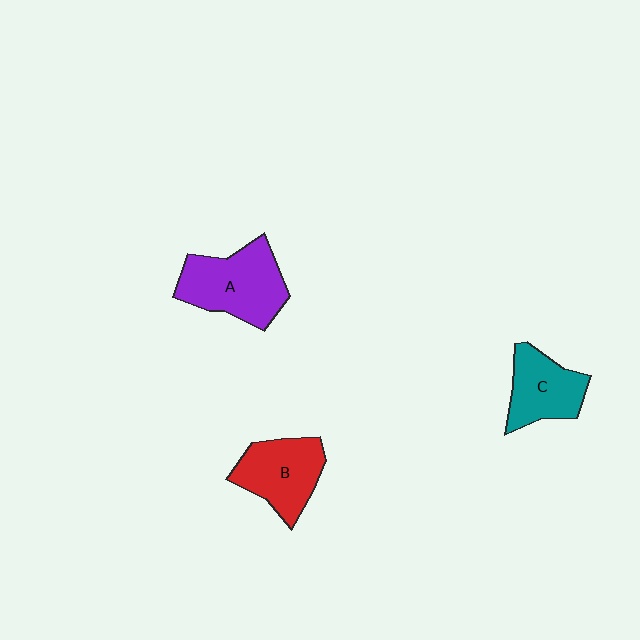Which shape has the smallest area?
Shape C (teal).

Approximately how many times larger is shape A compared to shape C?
Approximately 1.4 times.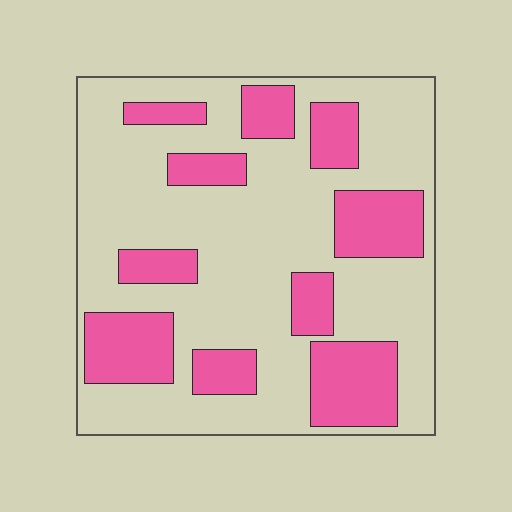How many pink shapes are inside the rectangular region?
10.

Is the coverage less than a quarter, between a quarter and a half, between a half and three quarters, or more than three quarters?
Between a quarter and a half.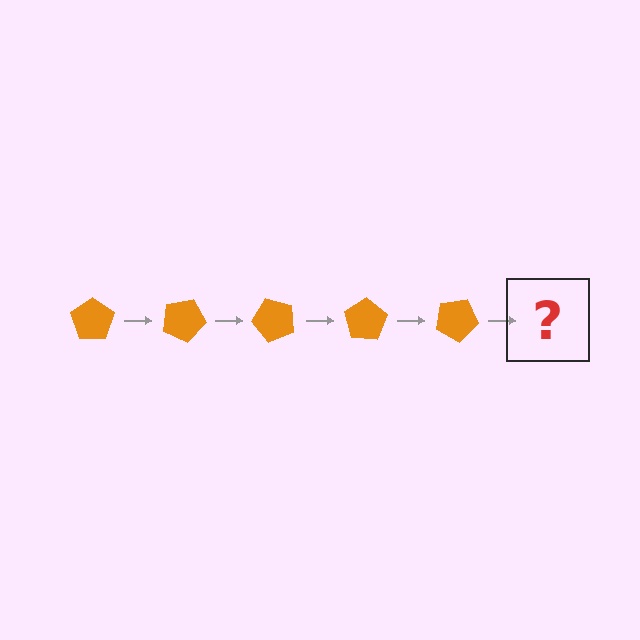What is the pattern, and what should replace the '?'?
The pattern is that the pentagon rotates 25 degrees each step. The '?' should be an orange pentagon rotated 125 degrees.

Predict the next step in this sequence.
The next step is an orange pentagon rotated 125 degrees.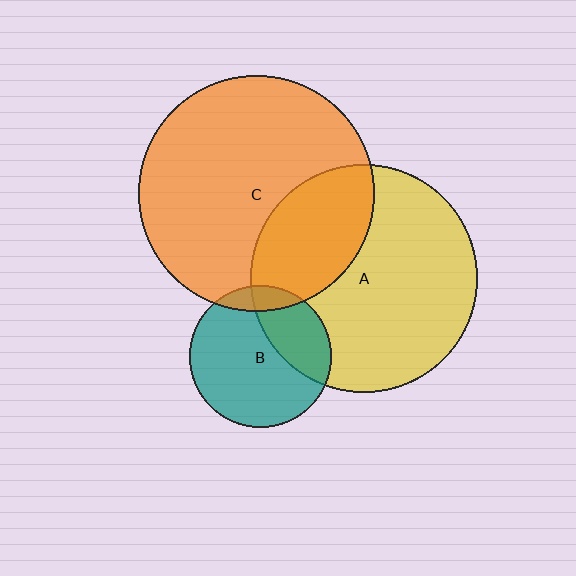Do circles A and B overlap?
Yes.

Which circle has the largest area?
Circle C (orange).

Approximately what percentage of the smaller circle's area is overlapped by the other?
Approximately 30%.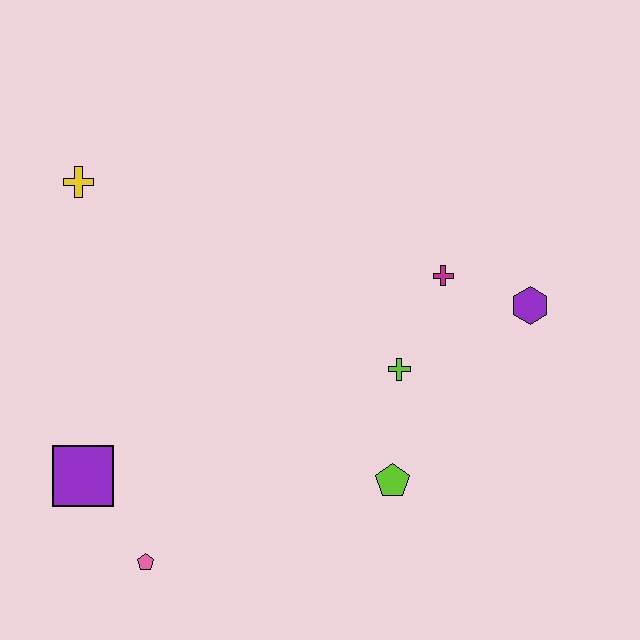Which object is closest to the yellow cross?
The purple square is closest to the yellow cross.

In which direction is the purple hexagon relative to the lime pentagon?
The purple hexagon is above the lime pentagon.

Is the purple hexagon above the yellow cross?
No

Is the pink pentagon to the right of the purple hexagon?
No